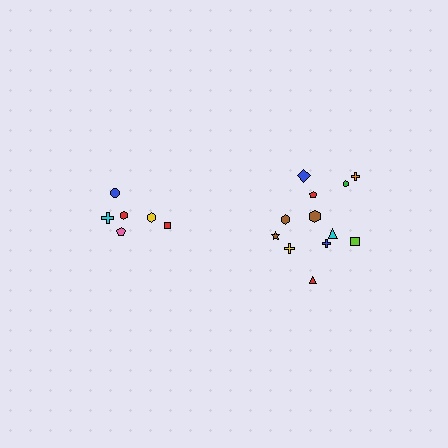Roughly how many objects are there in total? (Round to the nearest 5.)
Roughly 20 objects in total.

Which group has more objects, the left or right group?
The right group.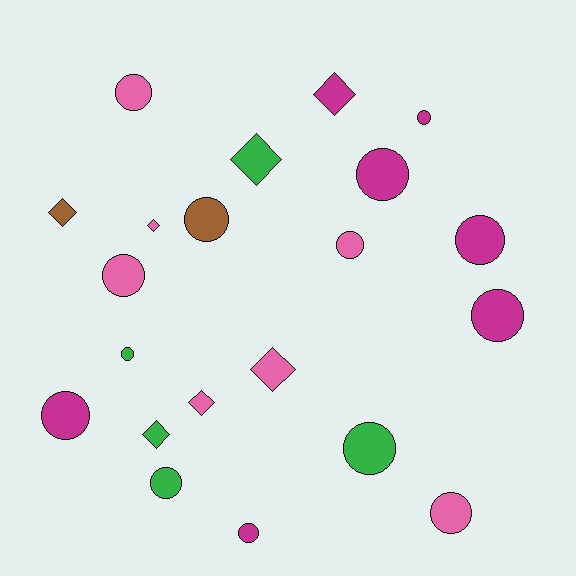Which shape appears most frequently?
Circle, with 14 objects.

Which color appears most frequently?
Pink, with 7 objects.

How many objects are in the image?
There are 21 objects.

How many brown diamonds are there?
There is 1 brown diamond.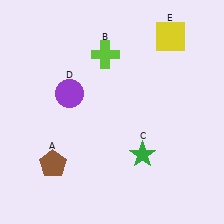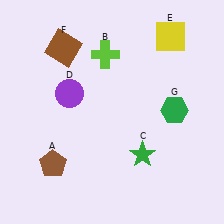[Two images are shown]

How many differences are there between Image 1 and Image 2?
There are 2 differences between the two images.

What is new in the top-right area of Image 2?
A green hexagon (G) was added in the top-right area of Image 2.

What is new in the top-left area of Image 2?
A brown square (F) was added in the top-left area of Image 2.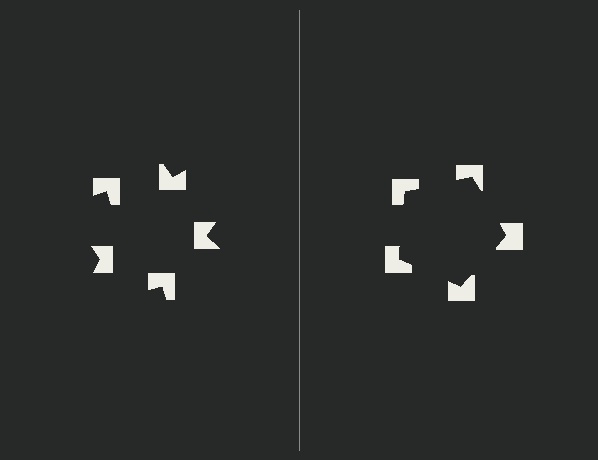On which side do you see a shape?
An illusory pentagon appears on the right side. On the left side the wedge cuts are rotated, so no coherent shape forms.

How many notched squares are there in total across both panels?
10 — 5 on each side.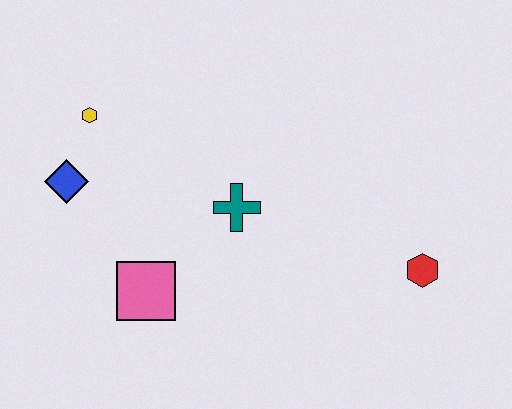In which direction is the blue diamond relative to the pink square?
The blue diamond is above the pink square.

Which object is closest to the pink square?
The teal cross is closest to the pink square.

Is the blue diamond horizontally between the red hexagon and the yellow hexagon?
No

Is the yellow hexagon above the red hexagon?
Yes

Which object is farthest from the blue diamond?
The red hexagon is farthest from the blue diamond.